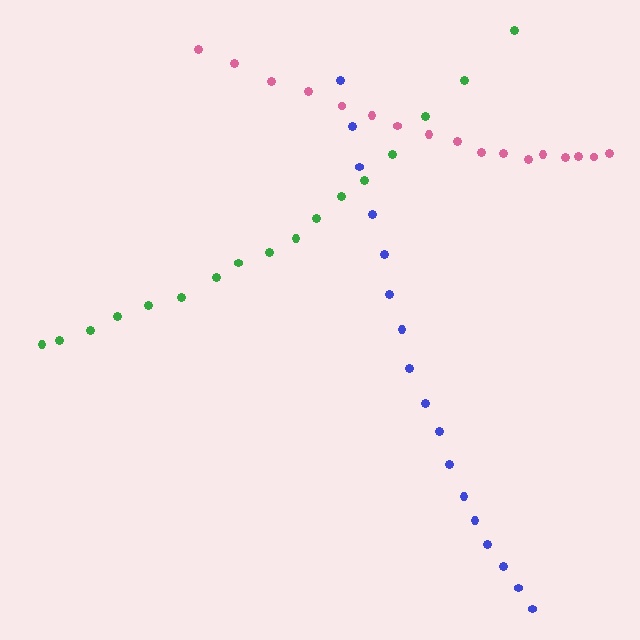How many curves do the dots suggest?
There are 3 distinct paths.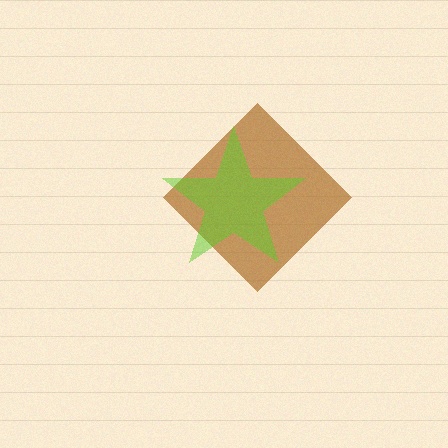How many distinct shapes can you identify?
There are 2 distinct shapes: a brown diamond, a lime star.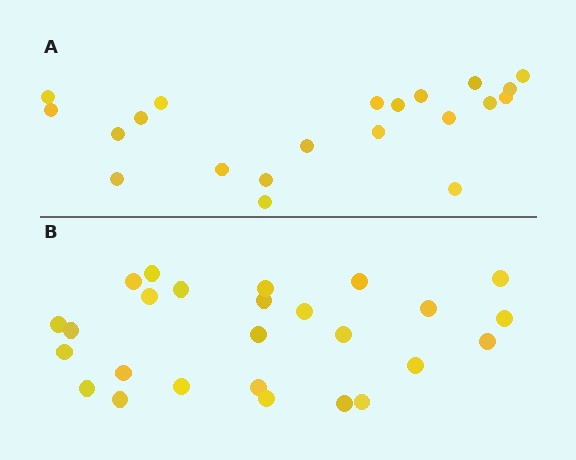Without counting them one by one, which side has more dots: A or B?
Region B (the bottom region) has more dots.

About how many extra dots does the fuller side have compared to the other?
Region B has about 5 more dots than region A.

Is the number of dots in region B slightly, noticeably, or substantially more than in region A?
Region B has only slightly more — the two regions are fairly close. The ratio is roughly 1.2 to 1.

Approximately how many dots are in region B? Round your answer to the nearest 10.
About 30 dots. (The exact count is 26, which rounds to 30.)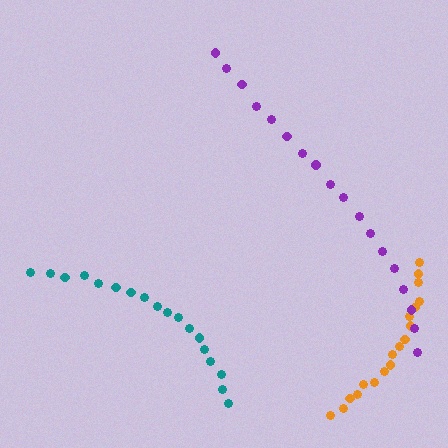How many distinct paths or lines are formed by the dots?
There are 3 distinct paths.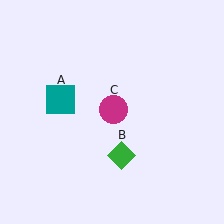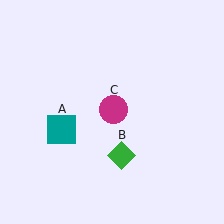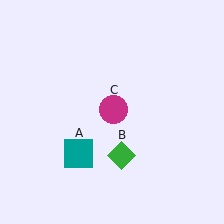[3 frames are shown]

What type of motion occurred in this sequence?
The teal square (object A) rotated counterclockwise around the center of the scene.